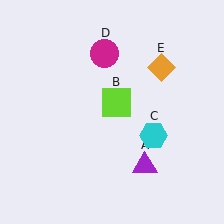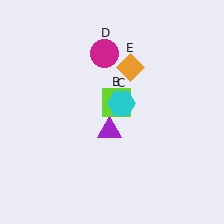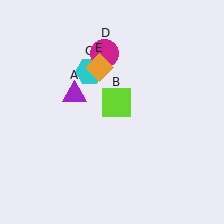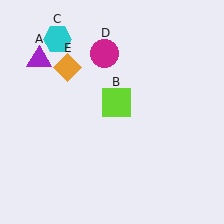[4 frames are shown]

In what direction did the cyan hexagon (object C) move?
The cyan hexagon (object C) moved up and to the left.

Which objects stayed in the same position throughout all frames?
Lime square (object B) and magenta circle (object D) remained stationary.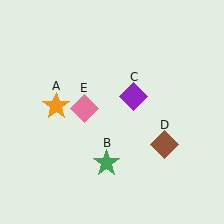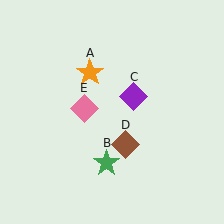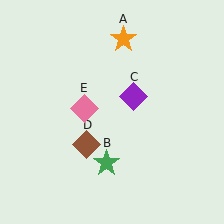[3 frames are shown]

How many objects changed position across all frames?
2 objects changed position: orange star (object A), brown diamond (object D).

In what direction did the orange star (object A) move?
The orange star (object A) moved up and to the right.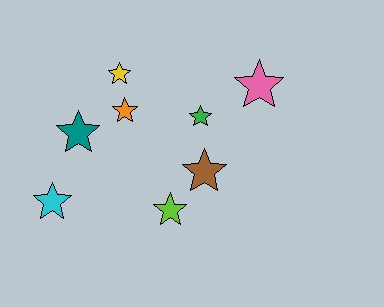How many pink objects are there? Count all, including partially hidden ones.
There is 1 pink object.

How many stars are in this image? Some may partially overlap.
There are 8 stars.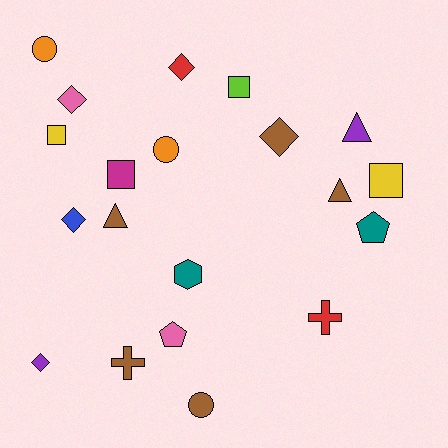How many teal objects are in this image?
There are 2 teal objects.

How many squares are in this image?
There are 4 squares.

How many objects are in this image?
There are 20 objects.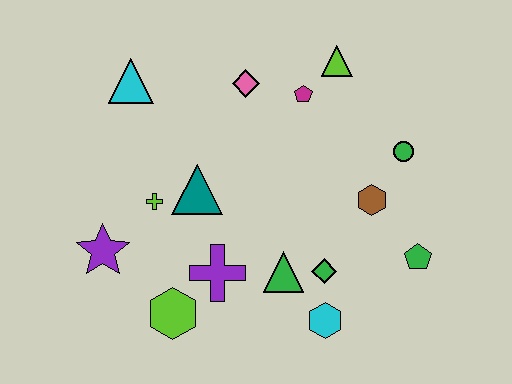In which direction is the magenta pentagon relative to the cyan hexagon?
The magenta pentagon is above the cyan hexagon.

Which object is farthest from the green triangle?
The cyan triangle is farthest from the green triangle.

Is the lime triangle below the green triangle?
No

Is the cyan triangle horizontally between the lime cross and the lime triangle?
No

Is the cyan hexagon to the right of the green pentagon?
No